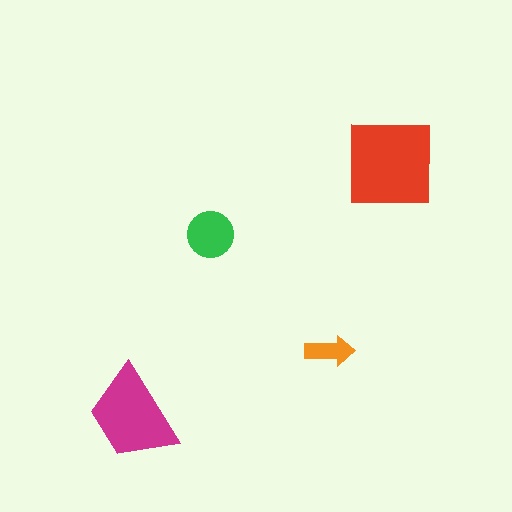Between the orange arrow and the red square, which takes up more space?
The red square.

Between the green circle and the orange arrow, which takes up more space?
The green circle.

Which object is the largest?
The red square.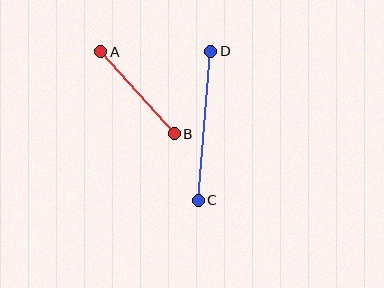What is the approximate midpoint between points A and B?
The midpoint is at approximately (138, 93) pixels.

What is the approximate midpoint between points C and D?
The midpoint is at approximately (204, 126) pixels.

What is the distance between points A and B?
The distance is approximately 110 pixels.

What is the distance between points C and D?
The distance is approximately 149 pixels.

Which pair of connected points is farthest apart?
Points C and D are farthest apart.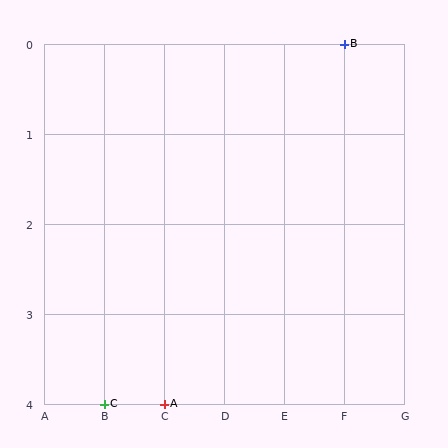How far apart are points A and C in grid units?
Points A and C are 1 column apart.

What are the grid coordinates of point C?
Point C is at grid coordinates (B, 4).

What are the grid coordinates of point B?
Point B is at grid coordinates (F, 0).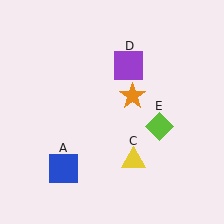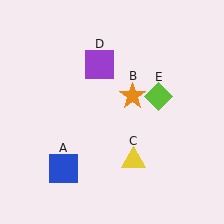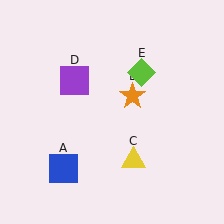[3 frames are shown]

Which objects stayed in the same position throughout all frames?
Blue square (object A) and orange star (object B) and yellow triangle (object C) remained stationary.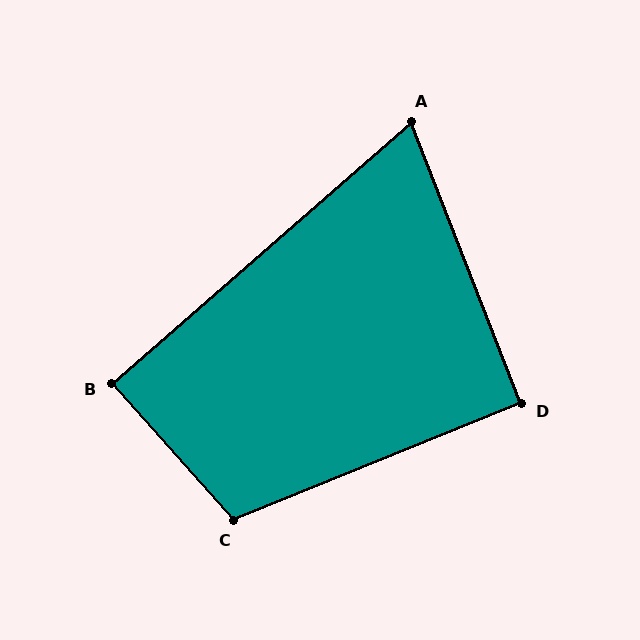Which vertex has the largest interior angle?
C, at approximately 110 degrees.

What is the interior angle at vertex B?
Approximately 89 degrees (approximately right).